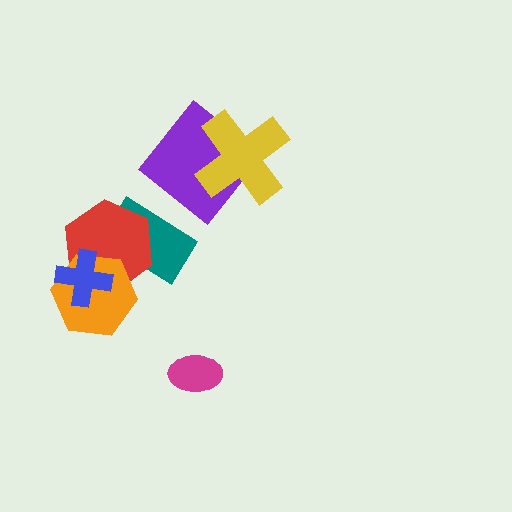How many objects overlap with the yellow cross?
1 object overlaps with the yellow cross.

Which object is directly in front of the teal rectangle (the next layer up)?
The red hexagon is directly in front of the teal rectangle.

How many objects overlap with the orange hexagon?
3 objects overlap with the orange hexagon.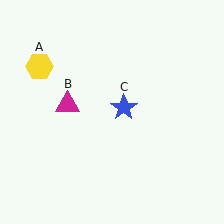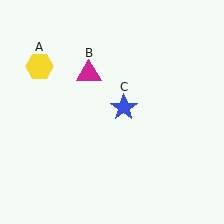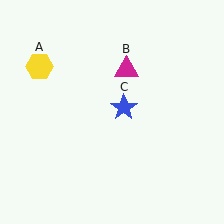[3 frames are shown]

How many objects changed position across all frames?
1 object changed position: magenta triangle (object B).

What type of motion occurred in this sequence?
The magenta triangle (object B) rotated clockwise around the center of the scene.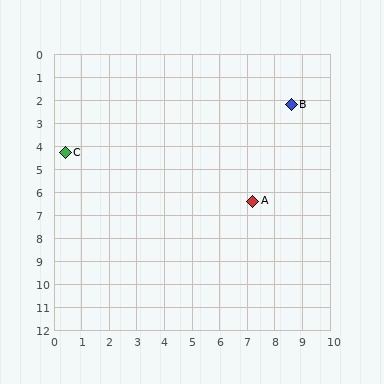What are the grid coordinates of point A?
Point A is at approximately (7.2, 6.4).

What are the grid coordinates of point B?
Point B is at approximately (8.6, 2.2).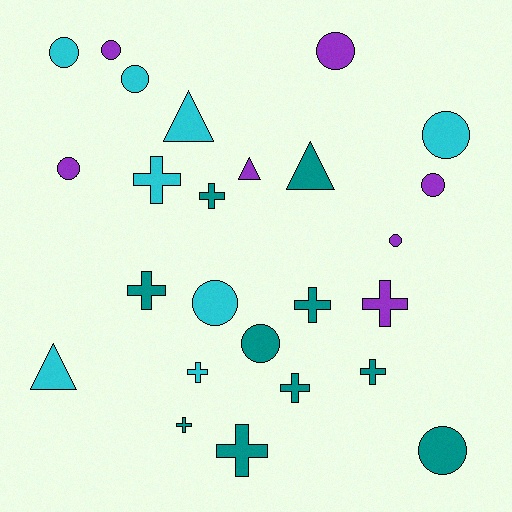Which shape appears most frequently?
Circle, with 11 objects.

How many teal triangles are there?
There is 1 teal triangle.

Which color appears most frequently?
Teal, with 10 objects.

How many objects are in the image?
There are 25 objects.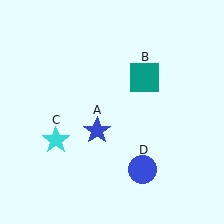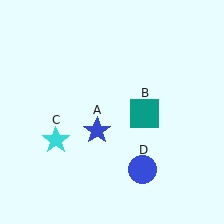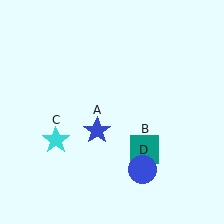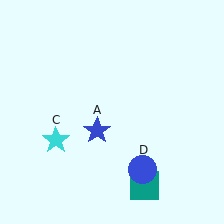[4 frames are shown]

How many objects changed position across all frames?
1 object changed position: teal square (object B).